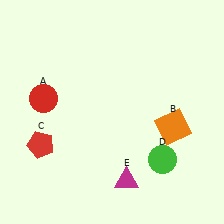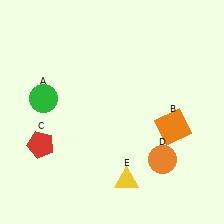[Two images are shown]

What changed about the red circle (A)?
In Image 1, A is red. In Image 2, it changed to green.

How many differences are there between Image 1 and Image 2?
There are 3 differences between the two images.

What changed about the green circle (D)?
In Image 1, D is green. In Image 2, it changed to orange.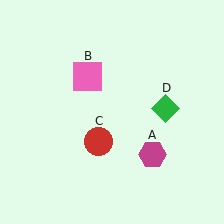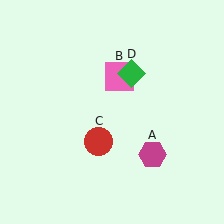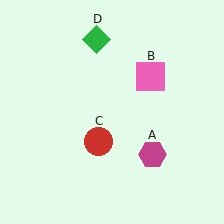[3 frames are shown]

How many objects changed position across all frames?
2 objects changed position: pink square (object B), green diamond (object D).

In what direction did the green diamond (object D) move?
The green diamond (object D) moved up and to the left.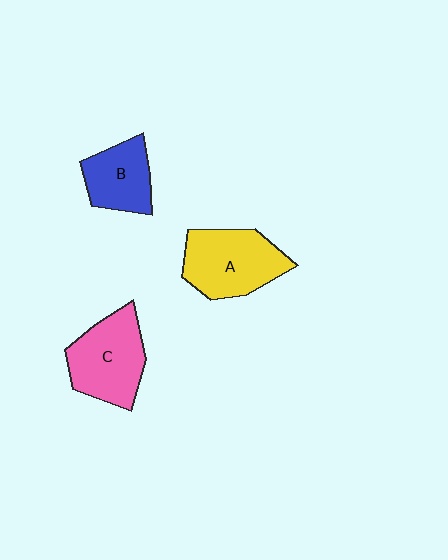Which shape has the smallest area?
Shape B (blue).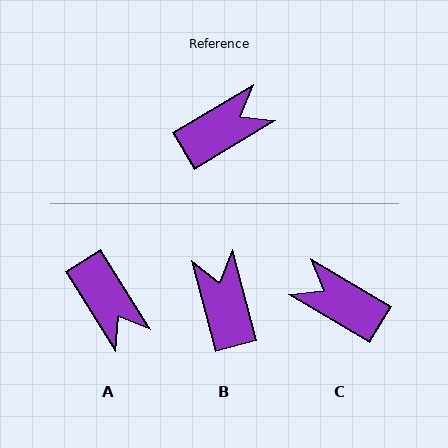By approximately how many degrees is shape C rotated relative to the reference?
Approximately 118 degrees counter-clockwise.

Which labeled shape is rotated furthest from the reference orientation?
C, about 118 degrees away.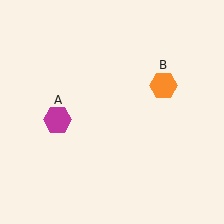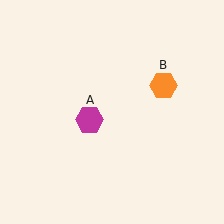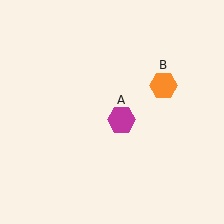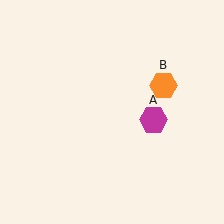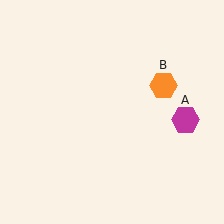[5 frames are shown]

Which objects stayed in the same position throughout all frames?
Orange hexagon (object B) remained stationary.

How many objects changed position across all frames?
1 object changed position: magenta hexagon (object A).